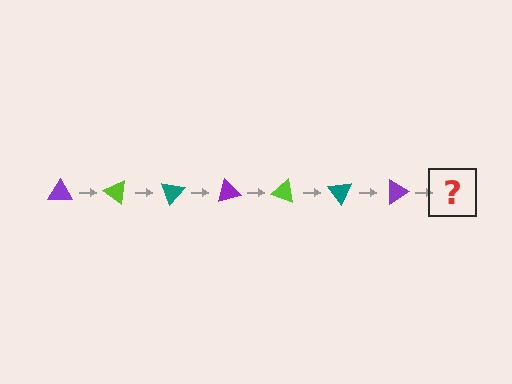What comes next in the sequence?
The next element should be a lime triangle, rotated 245 degrees from the start.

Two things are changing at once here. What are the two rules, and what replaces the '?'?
The two rules are that it rotates 35 degrees each step and the color cycles through purple, lime, and teal. The '?' should be a lime triangle, rotated 245 degrees from the start.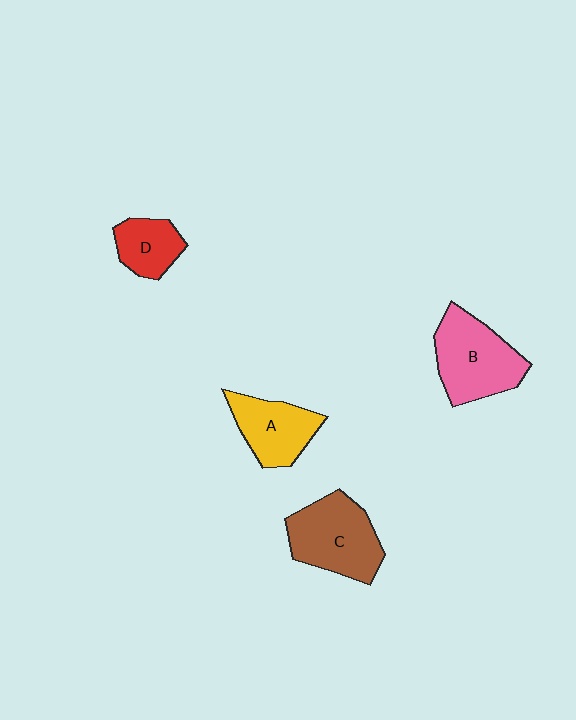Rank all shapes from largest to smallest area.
From largest to smallest: B (pink), C (brown), A (yellow), D (red).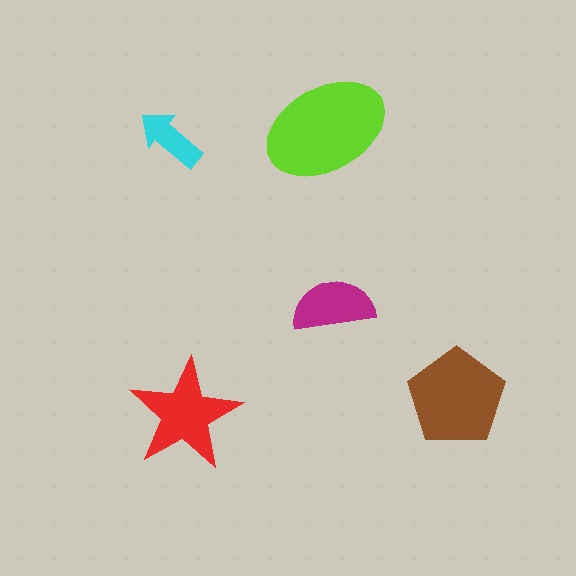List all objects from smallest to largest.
The cyan arrow, the magenta semicircle, the red star, the brown pentagon, the lime ellipse.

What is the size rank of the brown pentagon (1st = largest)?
2nd.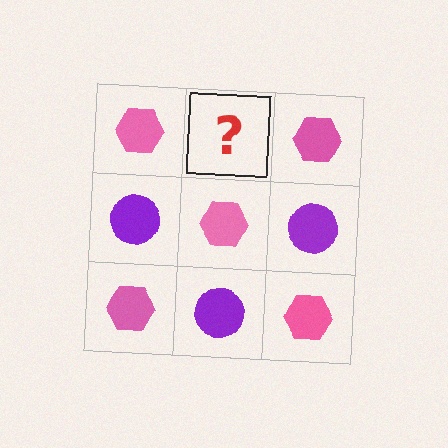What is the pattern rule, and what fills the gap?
The rule is that it alternates pink hexagon and purple circle in a checkerboard pattern. The gap should be filled with a purple circle.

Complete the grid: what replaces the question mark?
The question mark should be replaced with a purple circle.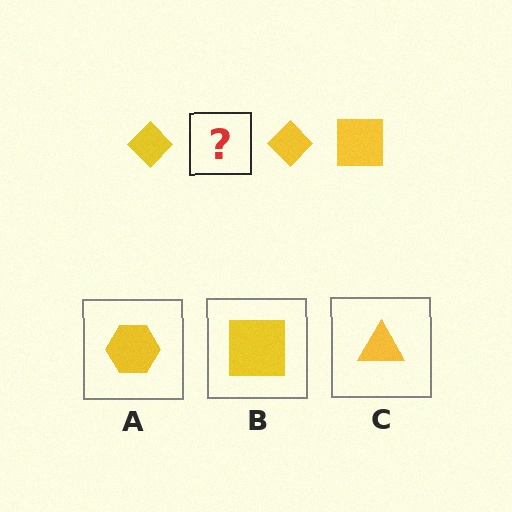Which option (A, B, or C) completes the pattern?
B.